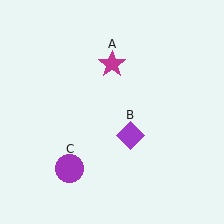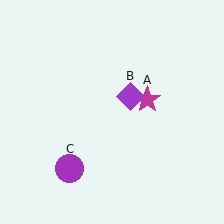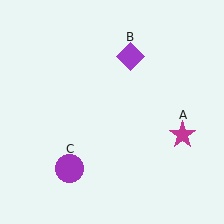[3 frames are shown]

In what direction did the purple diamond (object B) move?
The purple diamond (object B) moved up.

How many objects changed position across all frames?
2 objects changed position: magenta star (object A), purple diamond (object B).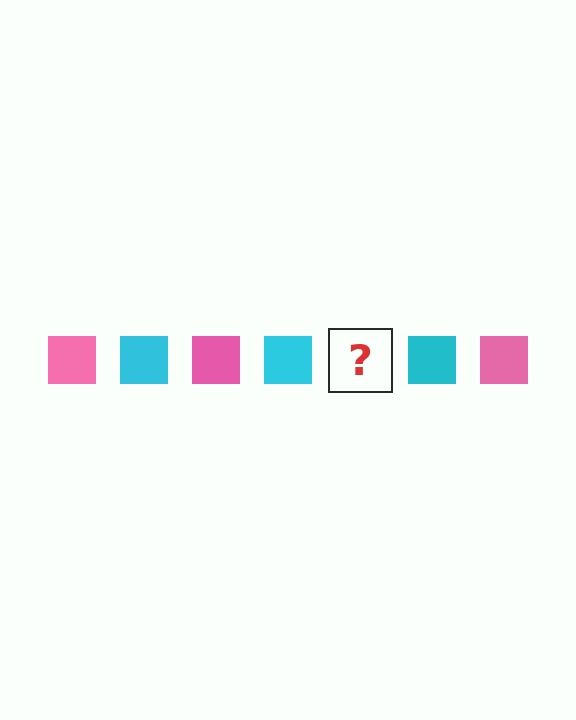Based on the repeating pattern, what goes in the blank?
The blank should be a pink square.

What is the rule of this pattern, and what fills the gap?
The rule is that the pattern cycles through pink, cyan squares. The gap should be filled with a pink square.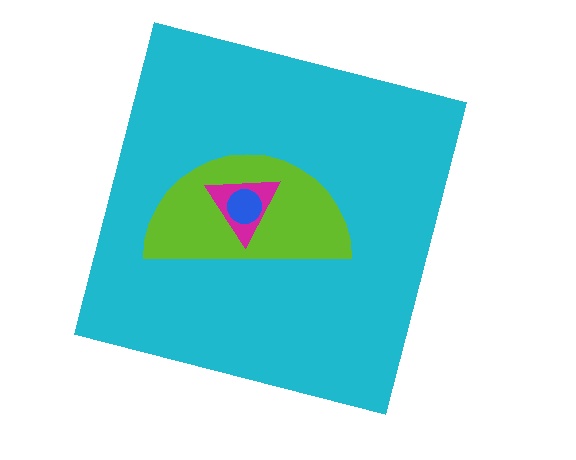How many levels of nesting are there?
4.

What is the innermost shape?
The blue circle.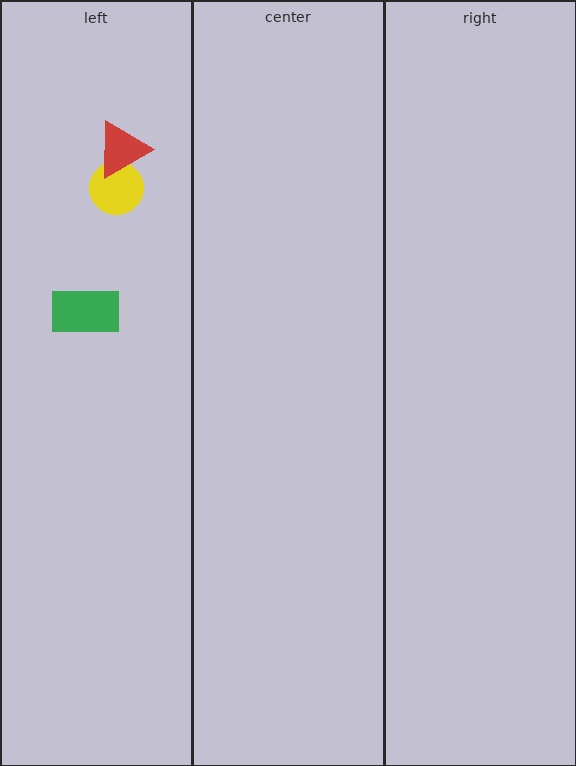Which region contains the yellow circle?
The left region.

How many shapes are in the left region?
3.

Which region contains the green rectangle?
The left region.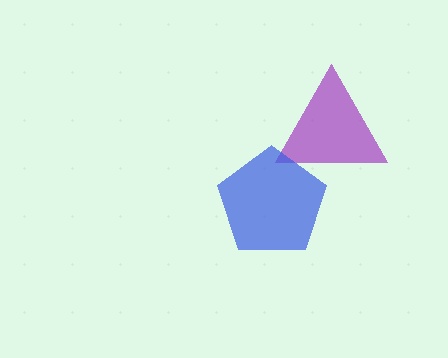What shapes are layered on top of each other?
The layered shapes are: a purple triangle, a blue pentagon.